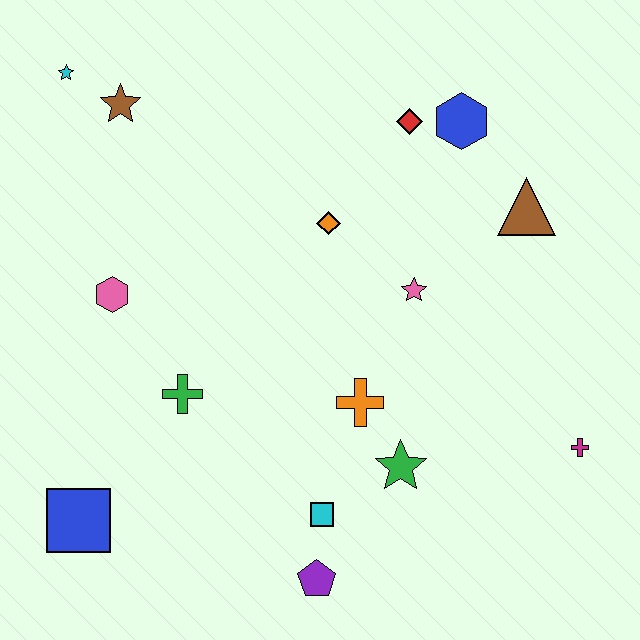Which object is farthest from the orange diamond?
The blue square is farthest from the orange diamond.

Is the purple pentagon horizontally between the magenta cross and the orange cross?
No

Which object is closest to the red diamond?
The blue hexagon is closest to the red diamond.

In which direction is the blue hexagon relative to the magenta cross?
The blue hexagon is above the magenta cross.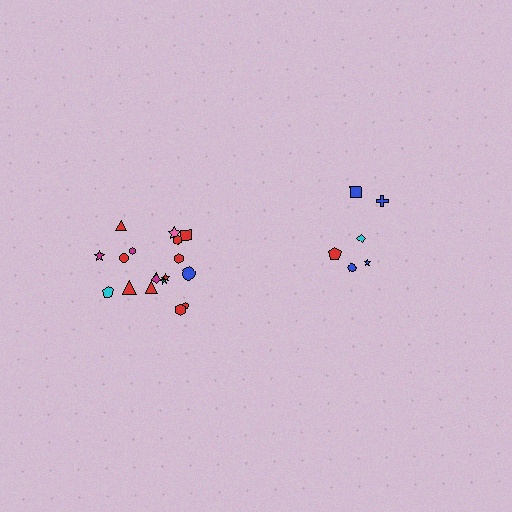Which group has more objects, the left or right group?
The left group.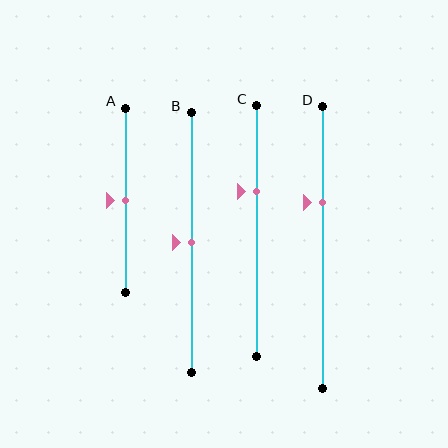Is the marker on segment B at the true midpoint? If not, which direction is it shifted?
Yes, the marker on segment B is at the true midpoint.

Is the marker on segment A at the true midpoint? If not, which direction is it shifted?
Yes, the marker on segment A is at the true midpoint.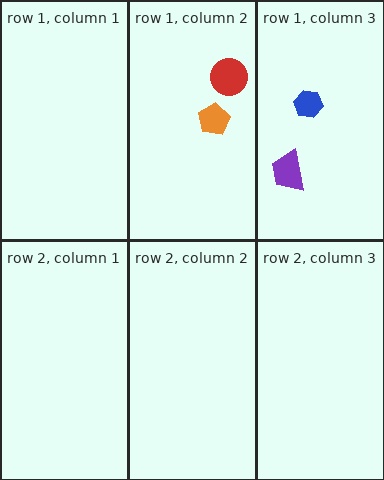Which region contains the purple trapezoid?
The row 1, column 3 region.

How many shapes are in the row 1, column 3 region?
2.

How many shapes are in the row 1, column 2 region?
2.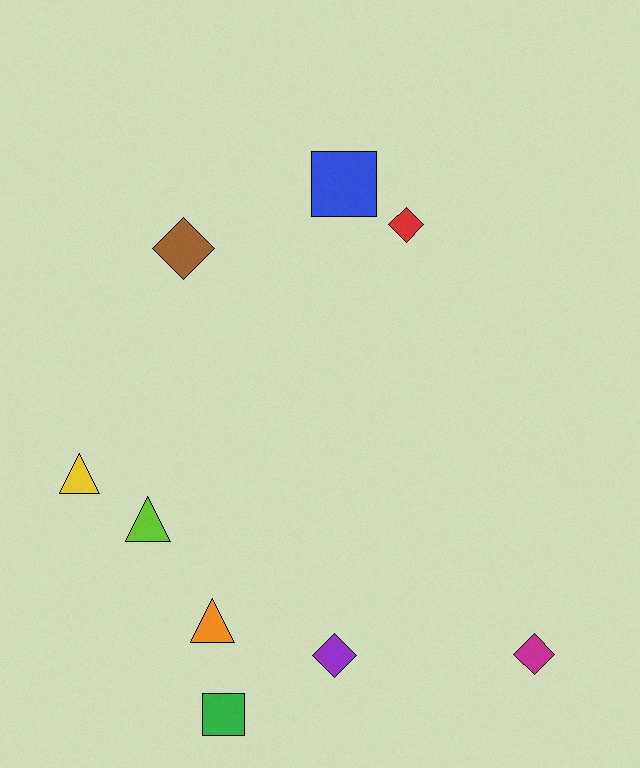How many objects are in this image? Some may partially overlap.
There are 9 objects.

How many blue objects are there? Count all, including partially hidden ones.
There is 1 blue object.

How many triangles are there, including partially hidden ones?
There are 3 triangles.